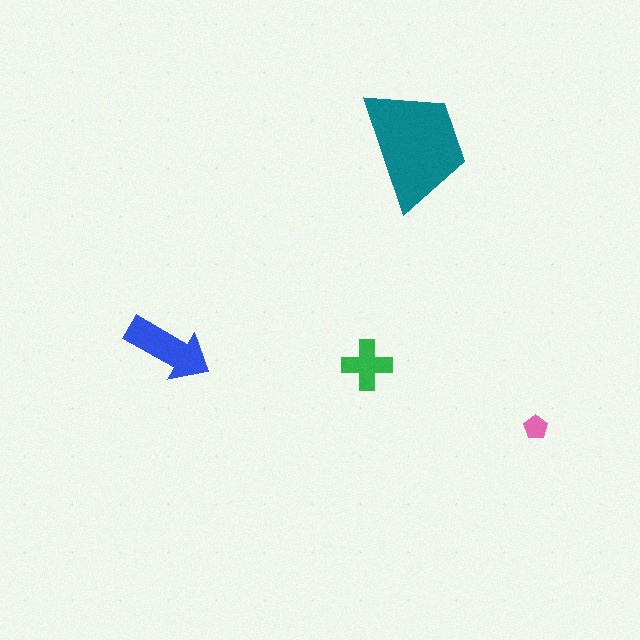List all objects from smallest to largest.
The pink pentagon, the green cross, the blue arrow, the teal trapezoid.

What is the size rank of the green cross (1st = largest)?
3rd.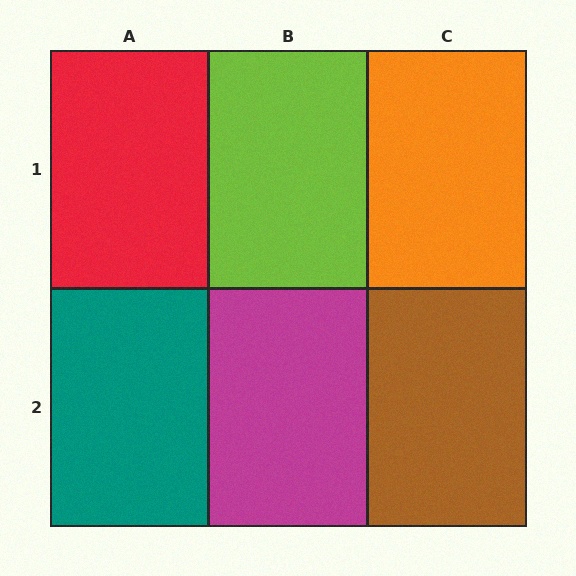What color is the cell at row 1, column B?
Lime.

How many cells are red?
1 cell is red.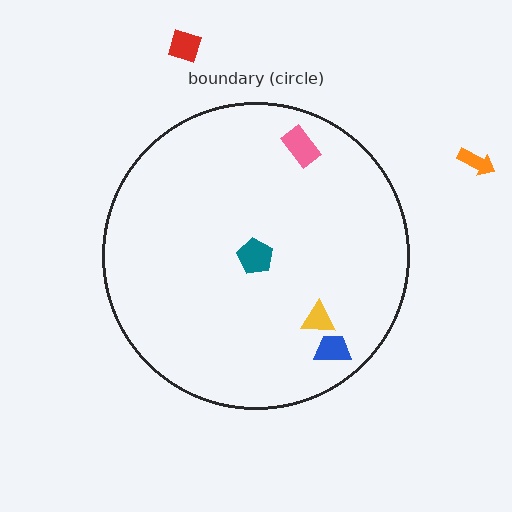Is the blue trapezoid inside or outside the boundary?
Inside.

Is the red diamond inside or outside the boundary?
Outside.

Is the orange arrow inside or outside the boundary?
Outside.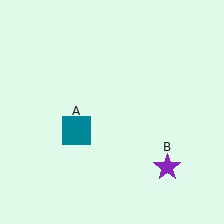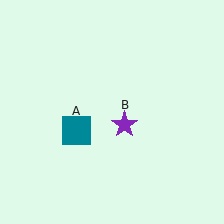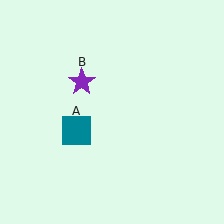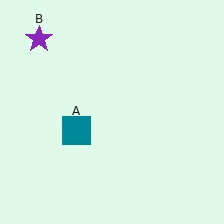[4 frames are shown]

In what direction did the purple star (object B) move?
The purple star (object B) moved up and to the left.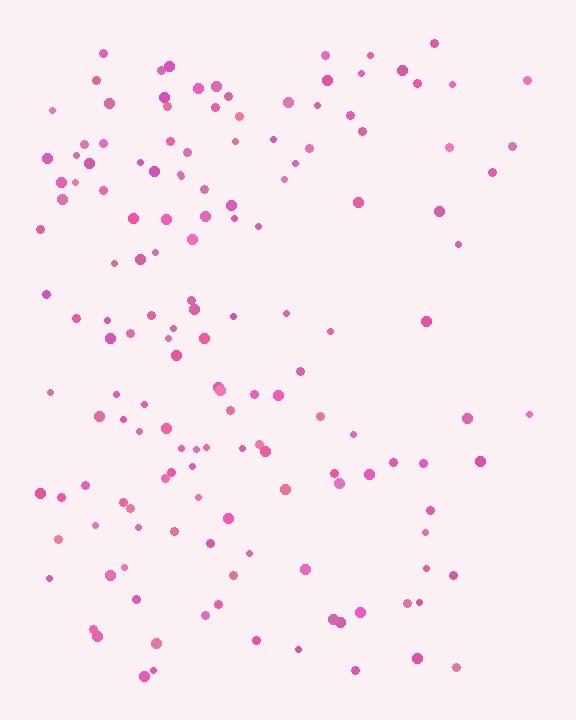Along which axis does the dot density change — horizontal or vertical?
Horizontal.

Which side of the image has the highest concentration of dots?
The left.